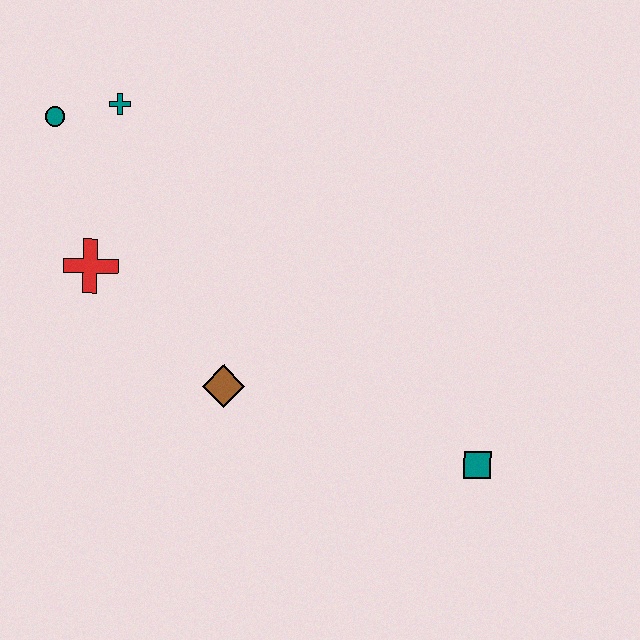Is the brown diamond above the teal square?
Yes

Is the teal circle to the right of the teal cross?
No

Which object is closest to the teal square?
The brown diamond is closest to the teal square.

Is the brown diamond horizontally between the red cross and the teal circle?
No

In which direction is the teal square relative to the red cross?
The teal square is to the right of the red cross.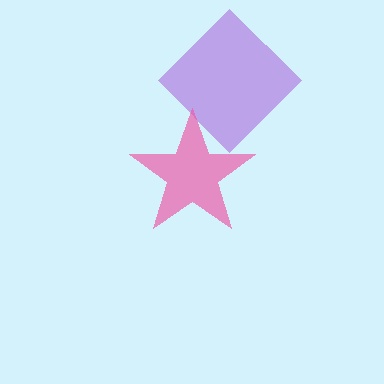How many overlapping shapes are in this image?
There are 2 overlapping shapes in the image.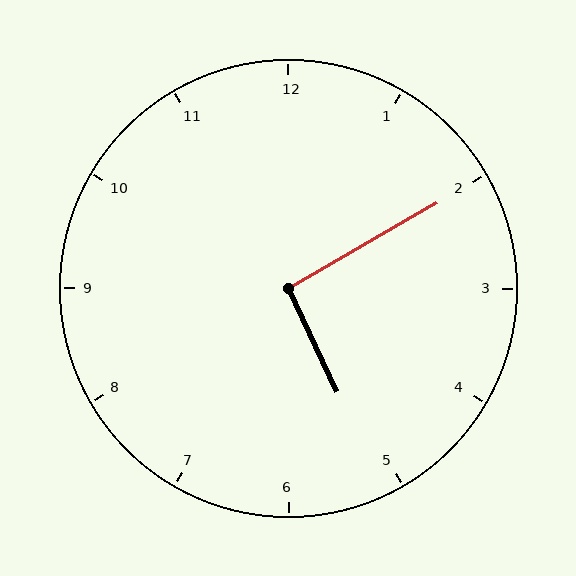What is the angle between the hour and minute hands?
Approximately 95 degrees.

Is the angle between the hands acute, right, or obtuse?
It is right.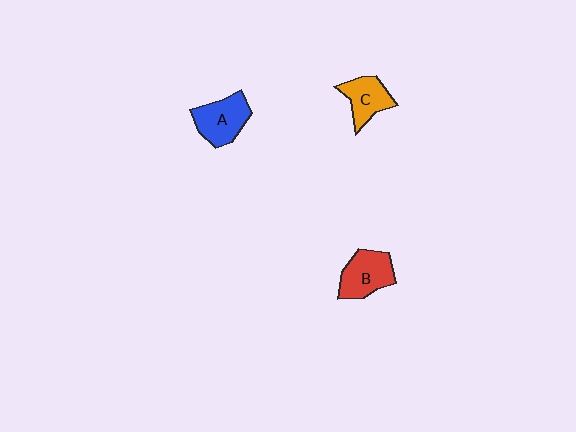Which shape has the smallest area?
Shape C (orange).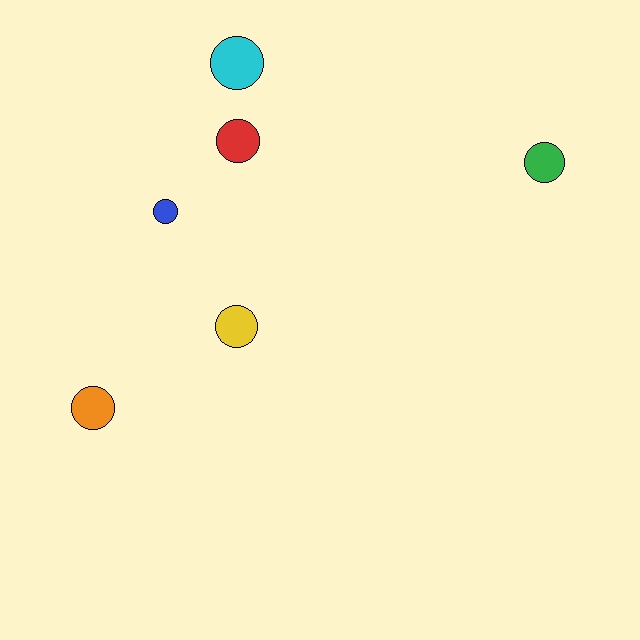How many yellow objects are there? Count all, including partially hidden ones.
There is 1 yellow object.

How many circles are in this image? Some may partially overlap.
There are 6 circles.